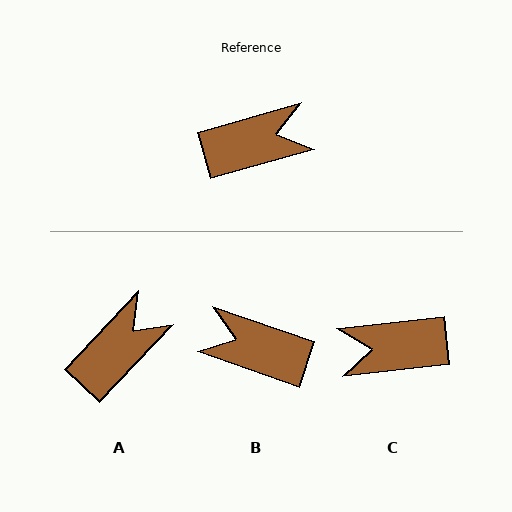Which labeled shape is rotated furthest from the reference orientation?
C, about 171 degrees away.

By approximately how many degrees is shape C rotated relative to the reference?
Approximately 171 degrees counter-clockwise.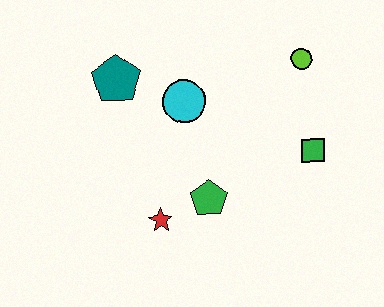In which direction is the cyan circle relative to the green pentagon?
The cyan circle is above the green pentagon.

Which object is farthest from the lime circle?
The red star is farthest from the lime circle.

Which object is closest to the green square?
The lime circle is closest to the green square.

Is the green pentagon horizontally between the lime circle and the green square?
No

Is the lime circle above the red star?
Yes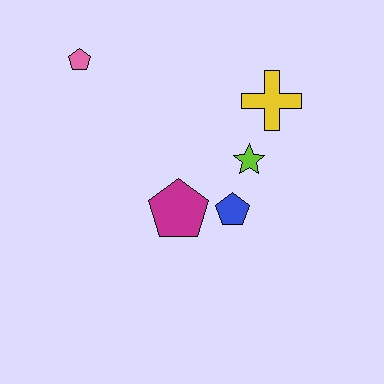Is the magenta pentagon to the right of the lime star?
No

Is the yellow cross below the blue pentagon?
No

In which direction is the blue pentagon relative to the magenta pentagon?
The blue pentagon is to the right of the magenta pentagon.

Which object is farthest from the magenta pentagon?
The pink pentagon is farthest from the magenta pentagon.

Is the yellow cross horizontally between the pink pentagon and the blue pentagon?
No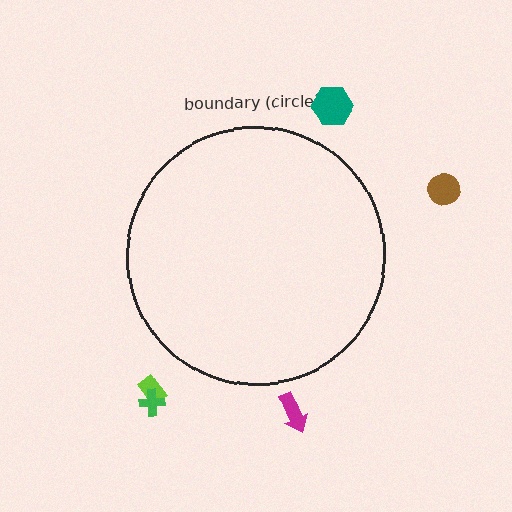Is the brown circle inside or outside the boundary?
Outside.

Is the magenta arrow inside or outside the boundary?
Outside.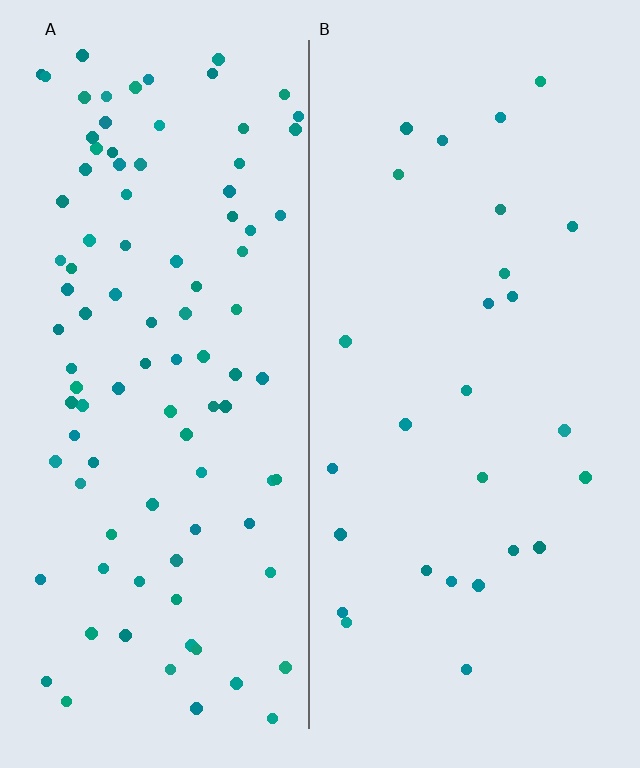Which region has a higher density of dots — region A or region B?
A (the left).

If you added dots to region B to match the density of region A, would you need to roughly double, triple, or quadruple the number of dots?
Approximately quadruple.